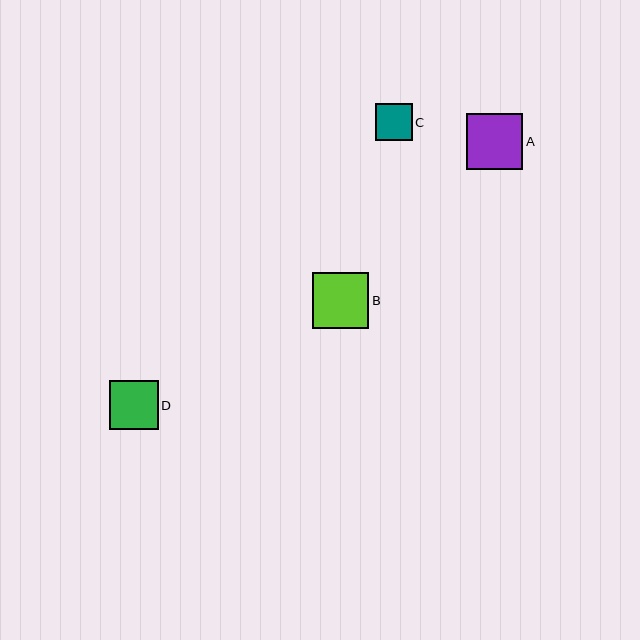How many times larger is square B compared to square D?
Square B is approximately 1.1 times the size of square D.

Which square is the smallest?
Square C is the smallest with a size of approximately 36 pixels.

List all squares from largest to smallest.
From largest to smallest: A, B, D, C.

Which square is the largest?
Square A is the largest with a size of approximately 56 pixels.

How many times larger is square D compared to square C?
Square D is approximately 1.3 times the size of square C.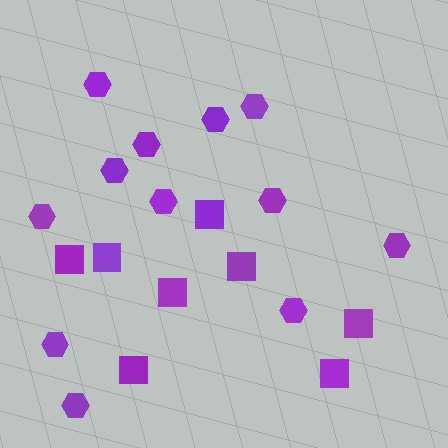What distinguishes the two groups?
There are 2 groups: one group of hexagons (12) and one group of squares (8).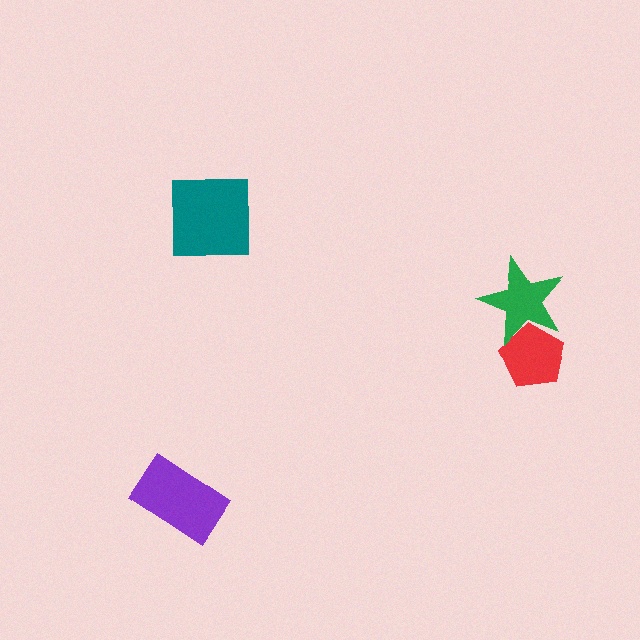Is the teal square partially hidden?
No, no other shape covers it.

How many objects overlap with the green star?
1 object overlaps with the green star.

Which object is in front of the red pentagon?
The green star is in front of the red pentagon.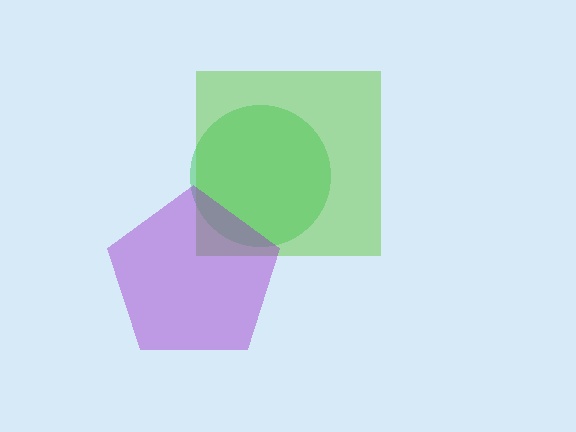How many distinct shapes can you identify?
There are 3 distinct shapes: a green circle, a lime square, a purple pentagon.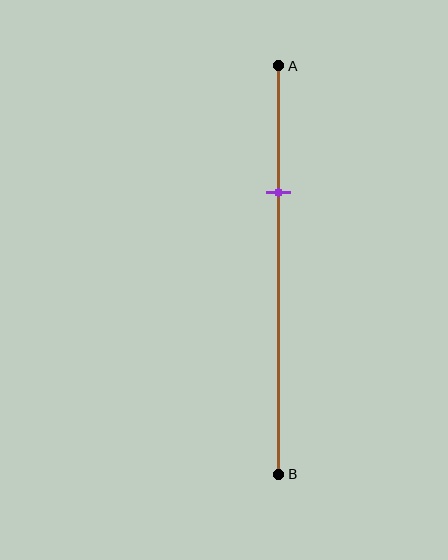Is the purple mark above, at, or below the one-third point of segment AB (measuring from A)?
The purple mark is approximately at the one-third point of segment AB.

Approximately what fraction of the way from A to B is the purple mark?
The purple mark is approximately 30% of the way from A to B.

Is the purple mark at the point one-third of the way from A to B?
Yes, the mark is approximately at the one-third point.